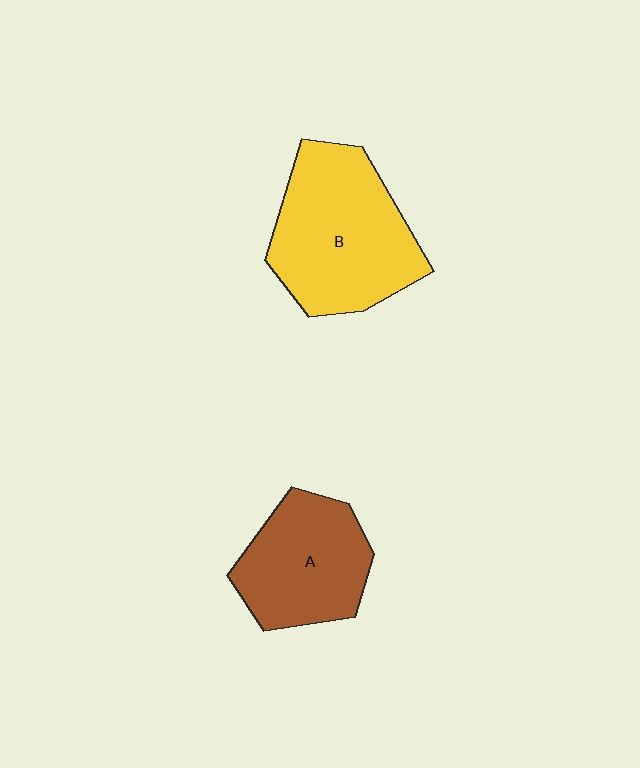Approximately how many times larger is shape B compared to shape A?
Approximately 1.4 times.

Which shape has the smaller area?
Shape A (brown).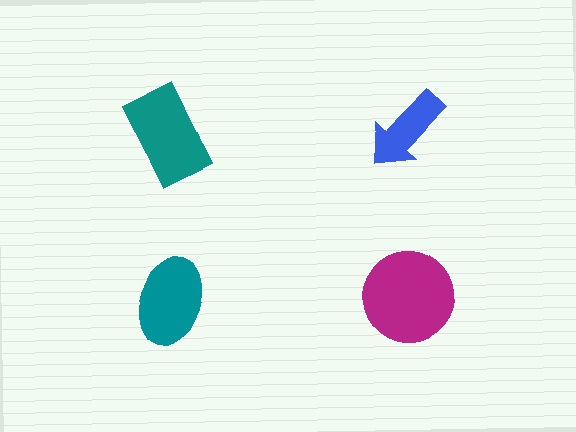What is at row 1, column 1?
A teal rectangle.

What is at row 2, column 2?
A magenta circle.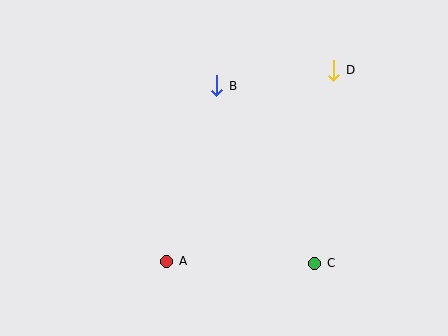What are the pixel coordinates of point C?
Point C is at (315, 263).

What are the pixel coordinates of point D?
Point D is at (334, 70).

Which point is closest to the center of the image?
Point B at (217, 86) is closest to the center.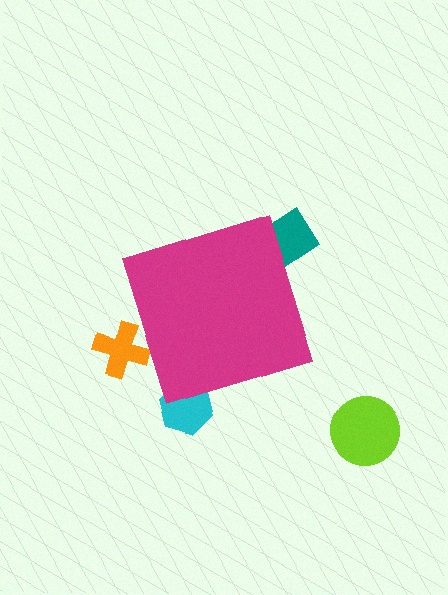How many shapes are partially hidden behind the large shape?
3 shapes are partially hidden.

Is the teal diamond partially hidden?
Yes, the teal diamond is partially hidden behind the magenta diamond.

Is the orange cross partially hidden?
Yes, the orange cross is partially hidden behind the magenta diamond.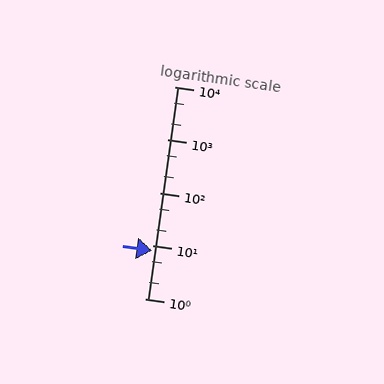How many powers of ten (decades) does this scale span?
The scale spans 4 decades, from 1 to 10000.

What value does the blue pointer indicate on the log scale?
The pointer indicates approximately 8.